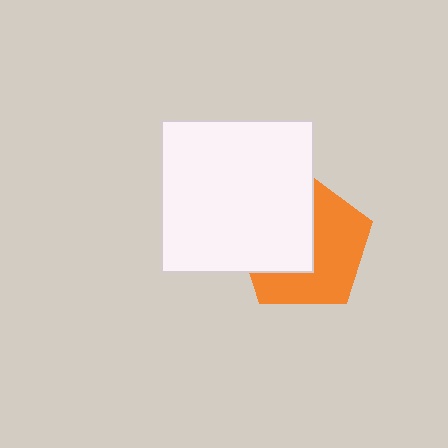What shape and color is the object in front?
The object in front is a white square.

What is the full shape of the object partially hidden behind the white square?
The partially hidden object is an orange pentagon.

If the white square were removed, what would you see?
You would see the complete orange pentagon.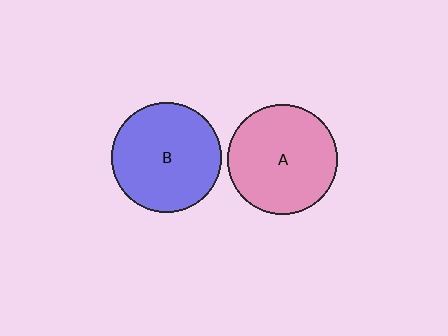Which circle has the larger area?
Circle B (blue).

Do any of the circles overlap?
No, none of the circles overlap.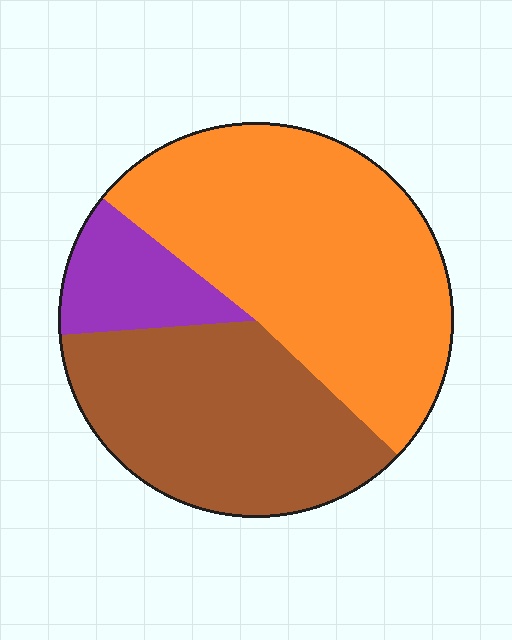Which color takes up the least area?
Purple, at roughly 10%.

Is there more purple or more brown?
Brown.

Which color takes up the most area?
Orange, at roughly 50%.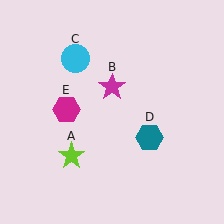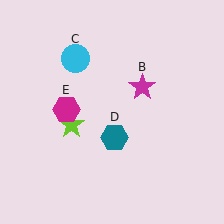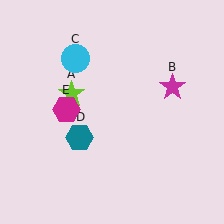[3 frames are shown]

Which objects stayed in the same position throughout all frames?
Cyan circle (object C) and magenta hexagon (object E) remained stationary.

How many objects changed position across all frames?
3 objects changed position: lime star (object A), magenta star (object B), teal hexagon (object D).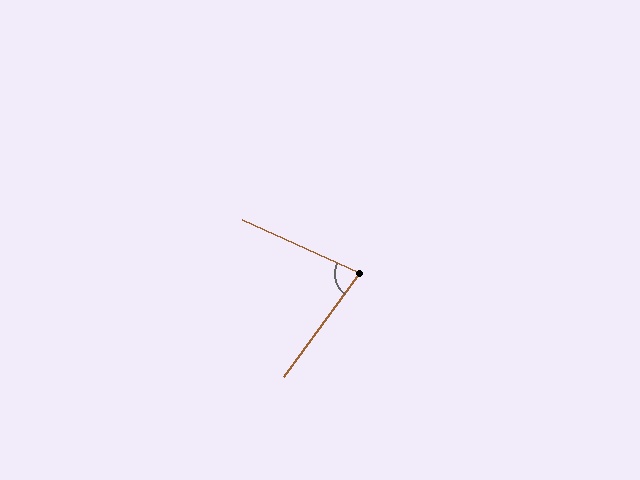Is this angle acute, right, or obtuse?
It is acute.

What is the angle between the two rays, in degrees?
Approximately 78 degrees.